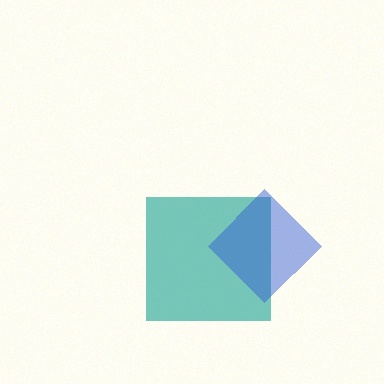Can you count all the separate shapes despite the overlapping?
Yes, there are 2 separate shapes.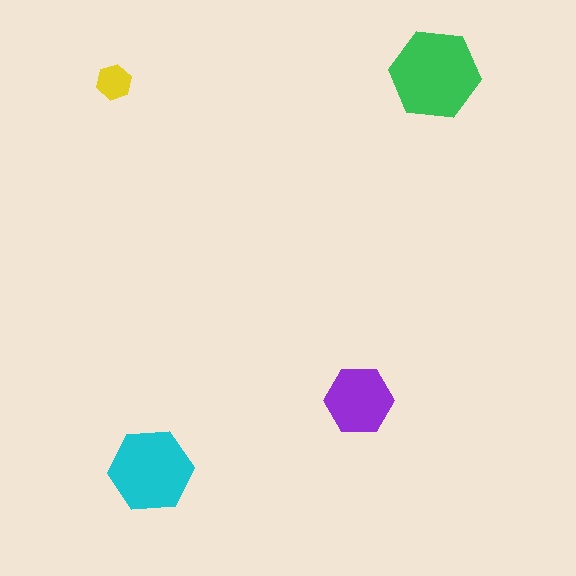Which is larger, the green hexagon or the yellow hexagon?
The green one.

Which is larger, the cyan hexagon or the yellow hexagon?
The cyan one.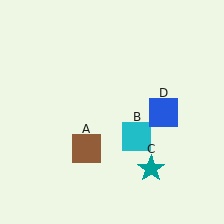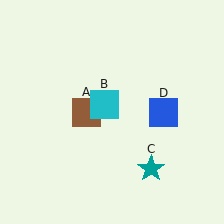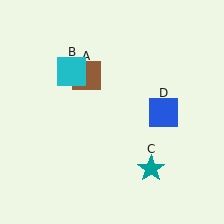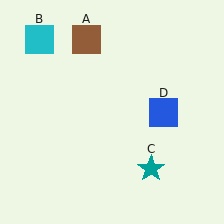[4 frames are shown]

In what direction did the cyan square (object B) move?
The cyan square (object B) moved up and to the left.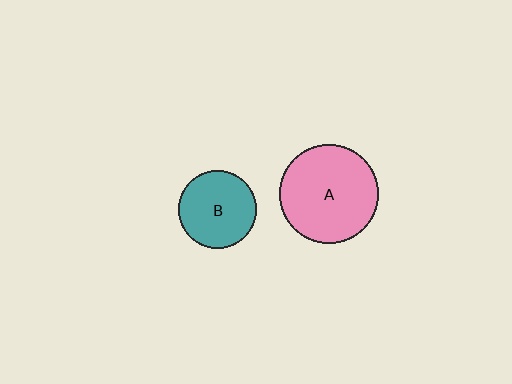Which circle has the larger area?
Circle A (pink).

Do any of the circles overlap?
No, none of the circles overlap.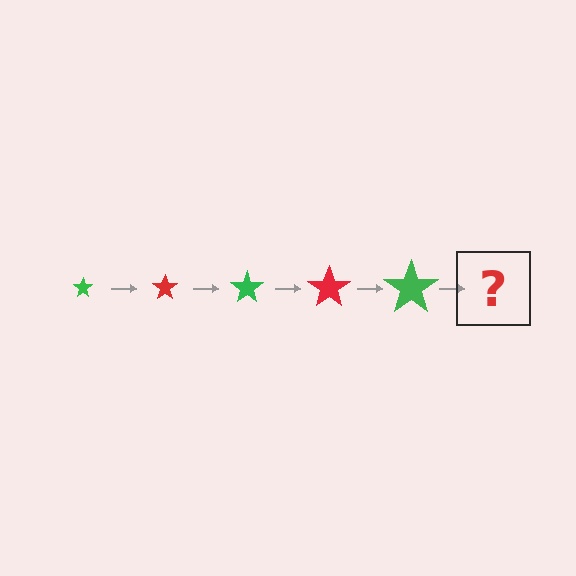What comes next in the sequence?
The next element should be a red star, larger than the previous one.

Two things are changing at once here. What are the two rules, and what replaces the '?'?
The two rules are that the star grows larger each step and the color cycles through green and red. The '?' should be a red star, larger than the previous one.